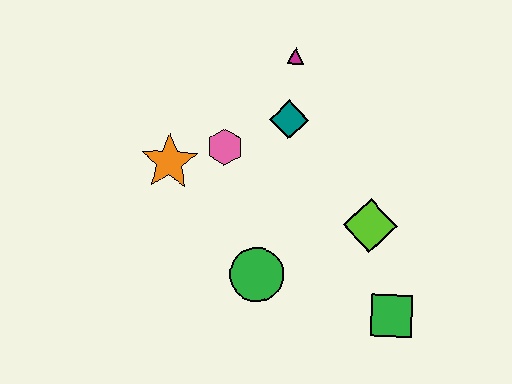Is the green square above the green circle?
No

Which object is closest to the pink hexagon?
The orange star is closest to the pink hexagon.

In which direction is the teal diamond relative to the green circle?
The teal diamond is above the green circle.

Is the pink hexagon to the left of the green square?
Yes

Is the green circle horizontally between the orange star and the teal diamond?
Yes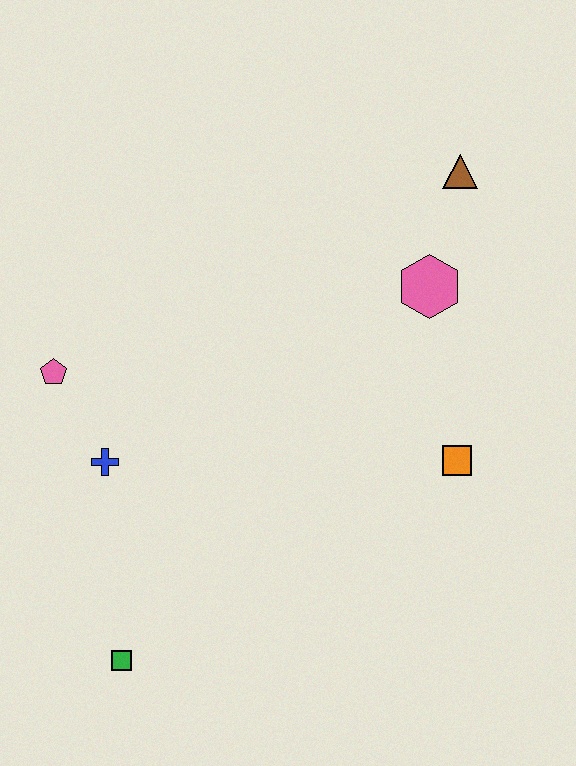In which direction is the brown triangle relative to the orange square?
The brown triangle is above the orange square.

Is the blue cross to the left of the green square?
Yes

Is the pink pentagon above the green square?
Yes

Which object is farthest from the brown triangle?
The green square is farthest from the brown triangle.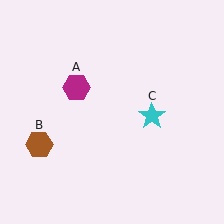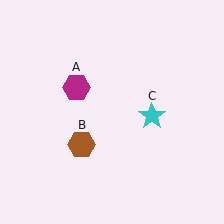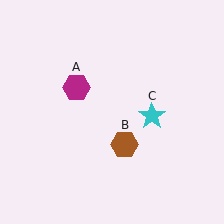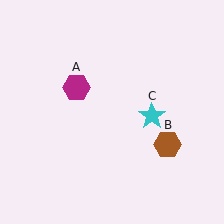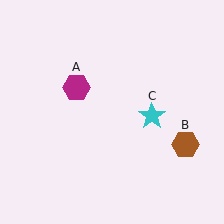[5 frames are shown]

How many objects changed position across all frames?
1 object changed position: brown hexagon (object B).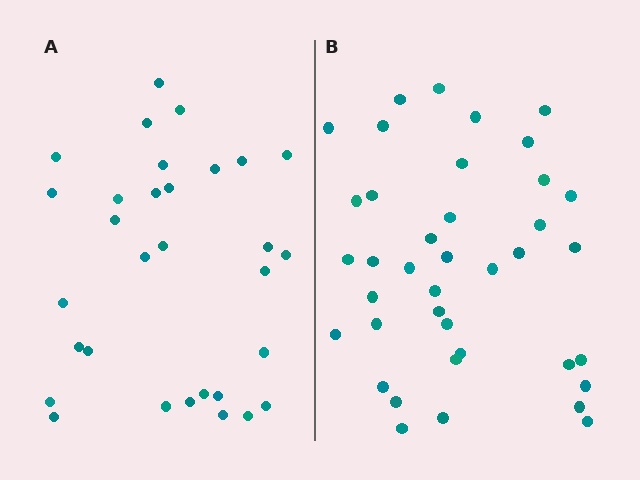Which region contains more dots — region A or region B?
Region B (the right region) has more dots.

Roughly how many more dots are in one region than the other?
Region B has roughly 8 or so more dots than region A.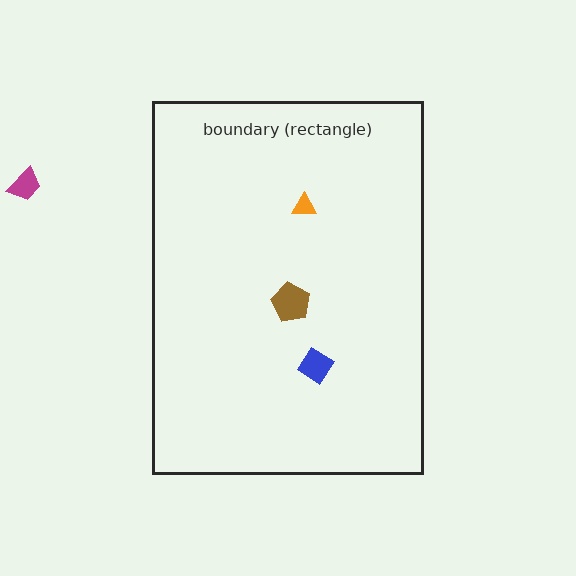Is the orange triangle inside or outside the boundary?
Inside.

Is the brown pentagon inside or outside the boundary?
Inside.